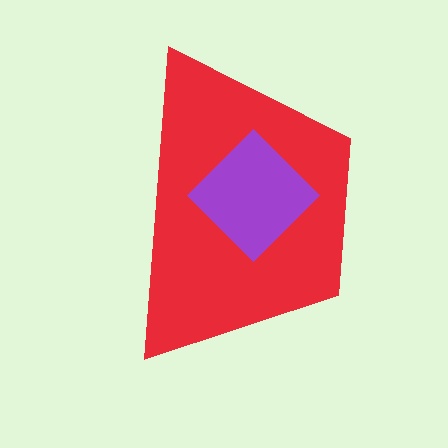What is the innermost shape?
The purple diamond.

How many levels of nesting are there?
2.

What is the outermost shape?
The red trapezoid.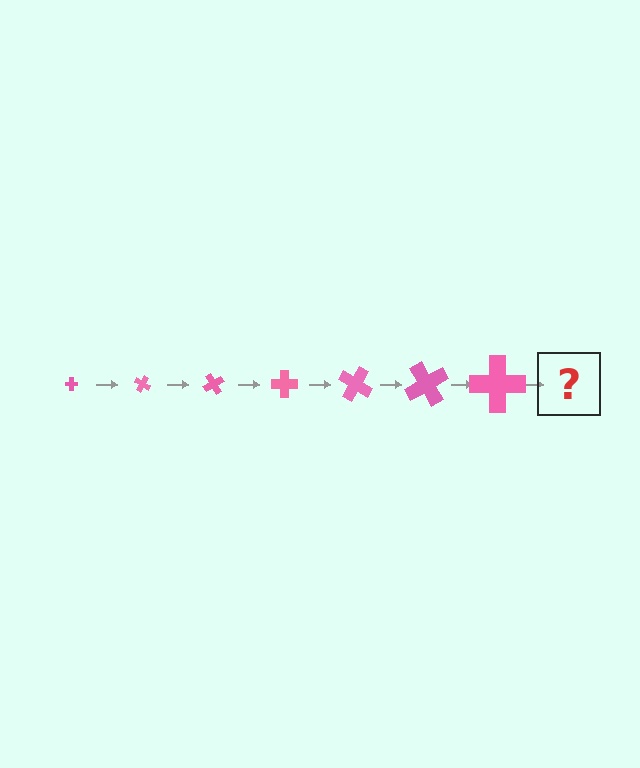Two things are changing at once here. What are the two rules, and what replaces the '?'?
The two rules are that the cross grows larger each step and it rotates 30 degrees each step. The '?' should be a cross, larger than the previous one and rotated 210 degrees from the start.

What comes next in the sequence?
The next element should be a cross, larger than the previous one and rotated 210 degrees from the start.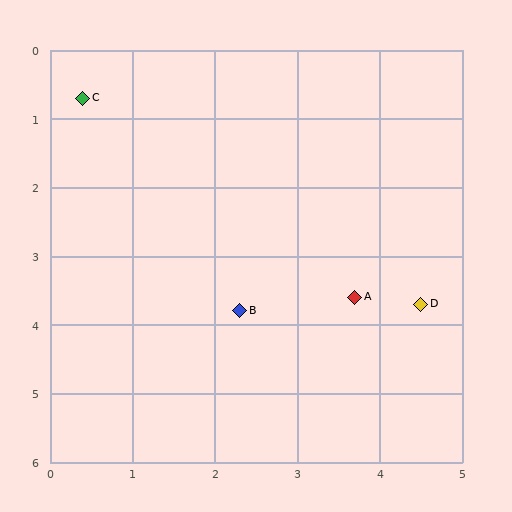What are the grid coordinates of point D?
Point D is at approximately (4.5, 3.7).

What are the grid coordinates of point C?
Point C is at approximately (0.4, 0.7).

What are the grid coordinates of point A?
Point A is at approximately (3.7, 3.6).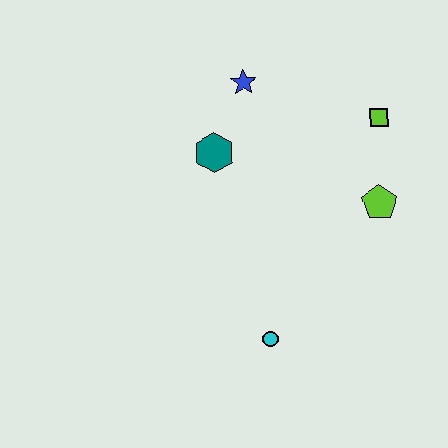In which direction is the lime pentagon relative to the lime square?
The lime pentagon is below the lime square.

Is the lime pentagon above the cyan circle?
Yes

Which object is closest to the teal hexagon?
The blue star is closest to the teal hexagon.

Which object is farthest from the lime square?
The cyan circle is farthest from the lime square.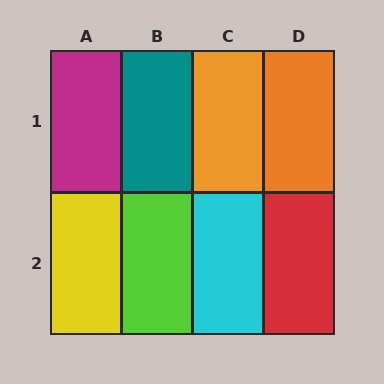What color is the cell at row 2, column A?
Yellow.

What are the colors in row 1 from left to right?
Magenta, teal, orange, orange.